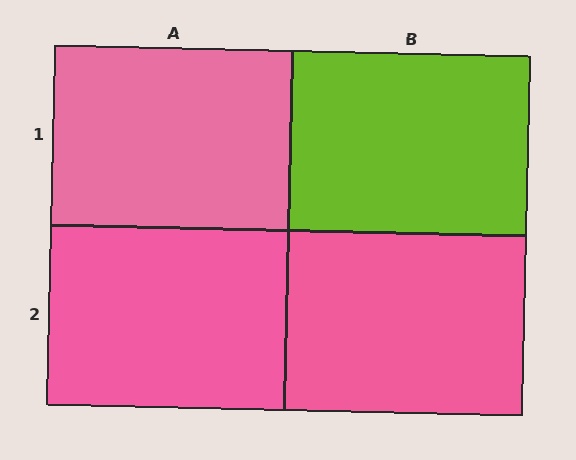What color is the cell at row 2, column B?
Pink.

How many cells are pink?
3 cells are pink.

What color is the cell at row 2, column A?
Pink.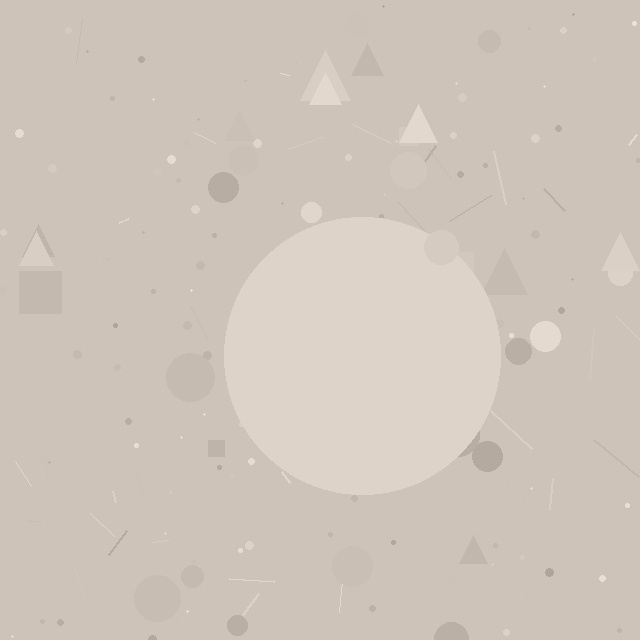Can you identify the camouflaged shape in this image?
The camouflaged shape is a circle.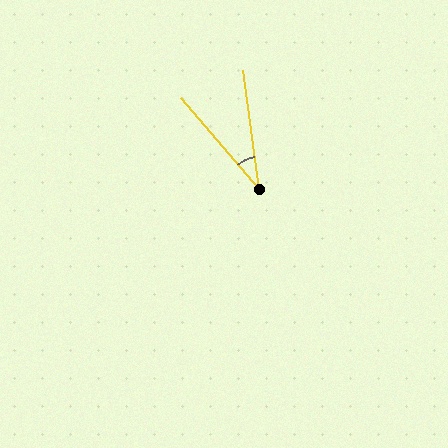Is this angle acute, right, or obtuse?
It is acute.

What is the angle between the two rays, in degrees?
Approximately 33 degrees.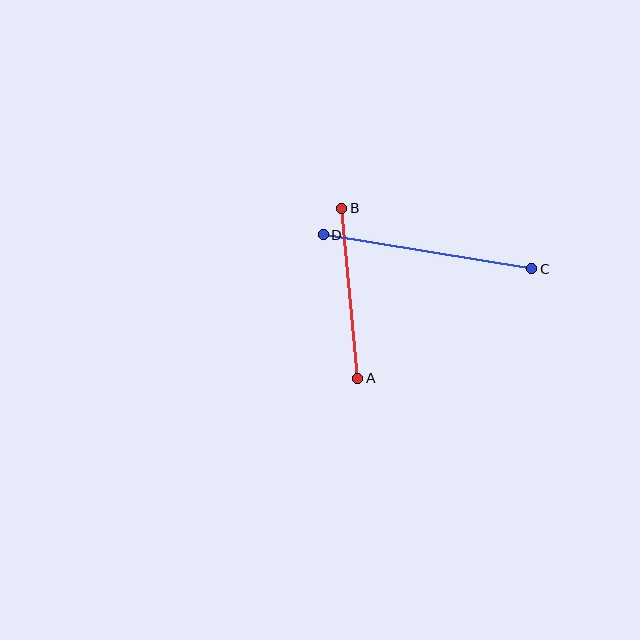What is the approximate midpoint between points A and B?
The midpoint is at approximately (350, 293) pixels.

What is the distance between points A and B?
The distance is approximately 171 pixels.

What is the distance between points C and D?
The distance is approximately 211 pixels.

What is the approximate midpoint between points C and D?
The midpoint is at approximately (428, 252) pixels.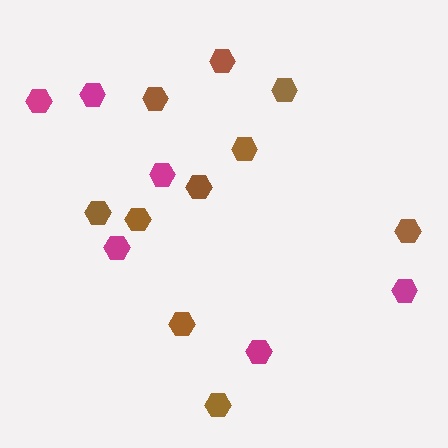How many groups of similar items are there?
There are 2 groups: one group of brown hexagons (10) and one group of magenta hexagons (6).